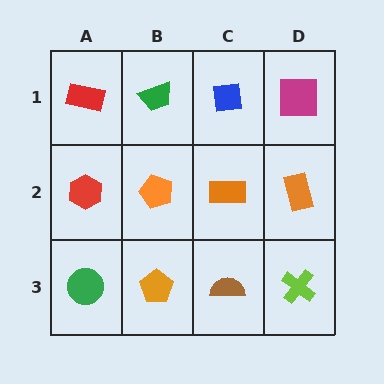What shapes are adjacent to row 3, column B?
An orange pentagon (row 2, column B), a green circle (row 3, column A), a brown semicircle (row 3, column C).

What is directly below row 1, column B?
An orange pentagon.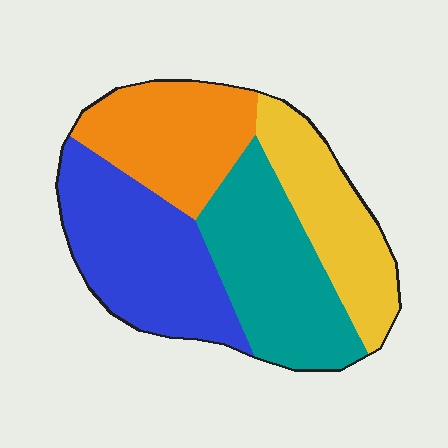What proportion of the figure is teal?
Teal covers about 30% of the figure.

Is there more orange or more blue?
Blue.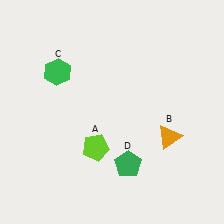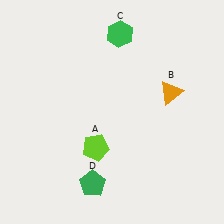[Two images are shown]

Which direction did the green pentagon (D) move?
The green pentagon (D) moved left.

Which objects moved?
The objects that moved are: the orange triangle (B), the green hexagon (C), the green pentagon (D).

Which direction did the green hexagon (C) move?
The green hexagon (C) moved right.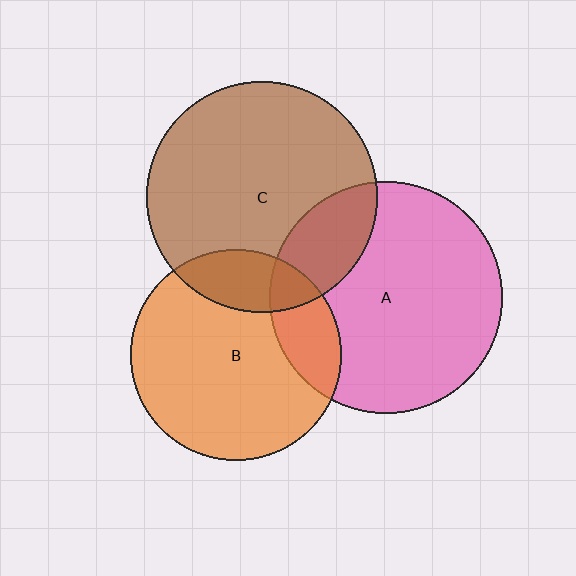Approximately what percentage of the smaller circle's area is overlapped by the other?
Approximately 20%.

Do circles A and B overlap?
Yes.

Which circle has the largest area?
Circle A (pink).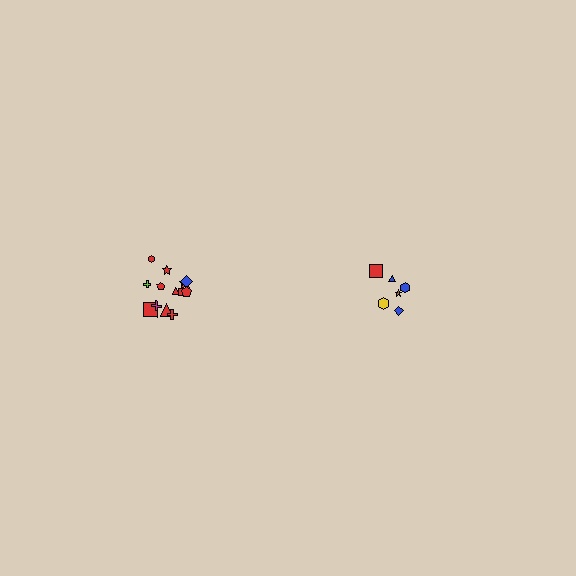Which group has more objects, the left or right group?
The left group.